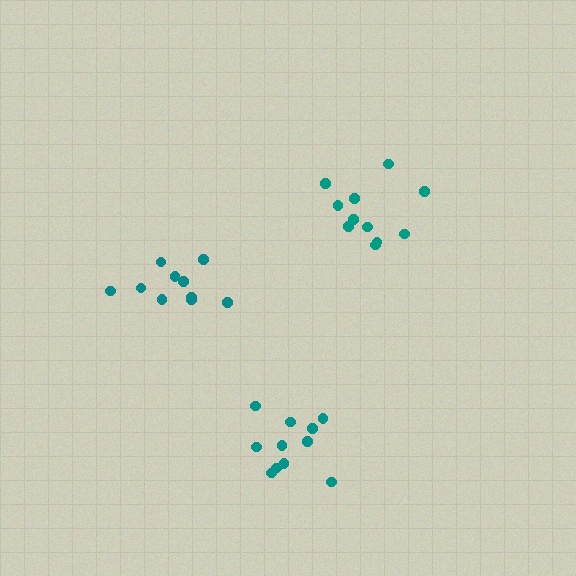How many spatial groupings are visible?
There are 3 spatial groupings.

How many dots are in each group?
Group 1: 11 dots, Group 2: 11 dots, Group 3: 10 dots (32 total).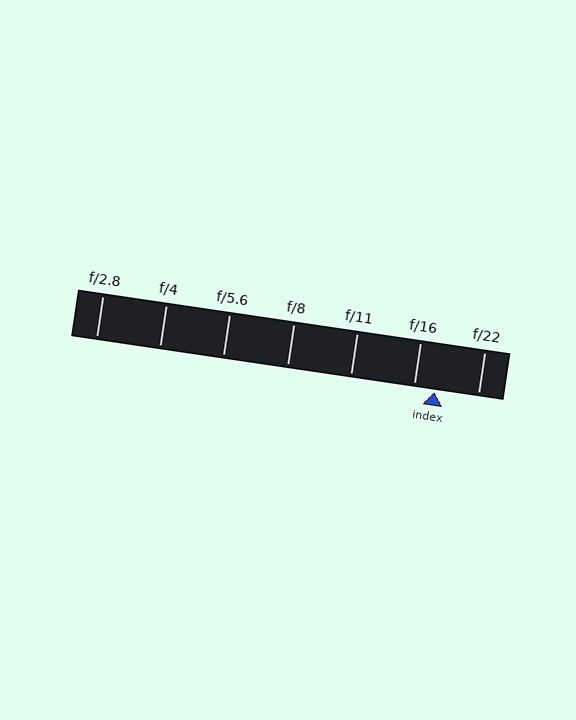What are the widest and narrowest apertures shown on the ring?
The widest aperture shown is f/2.8 and the narrowest is f/22.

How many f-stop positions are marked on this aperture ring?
There are 7 f-stop positions marked.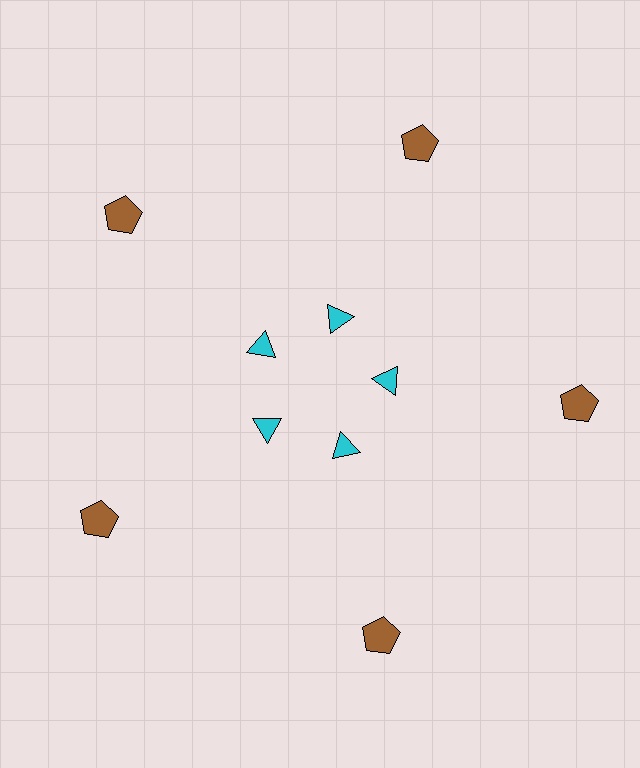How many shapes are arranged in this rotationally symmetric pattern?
There are 10 shapes, arranged in 5 groups of 2.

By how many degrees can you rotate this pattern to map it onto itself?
The pattern maps onto itself every 72 degrees of rotation.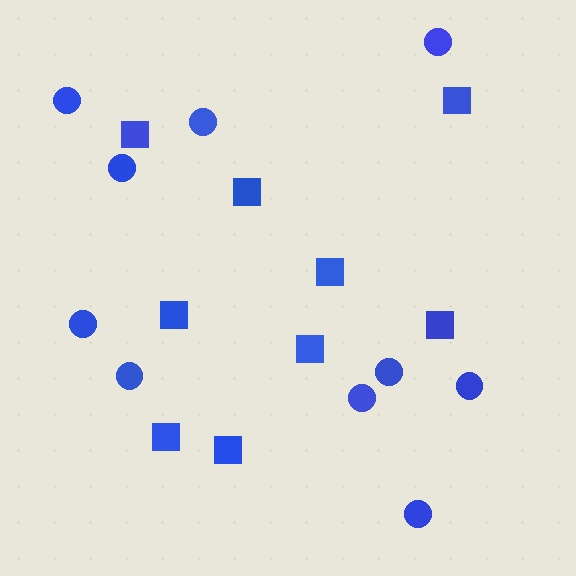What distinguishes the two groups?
There are 2 groups: one group of squares (9) and one group of circles (10).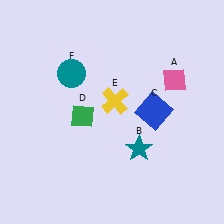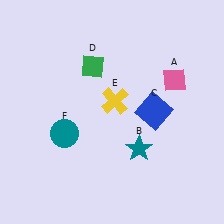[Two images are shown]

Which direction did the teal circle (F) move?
The teal circle (F) moved down.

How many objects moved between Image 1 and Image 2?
2 objects moved between the two images.